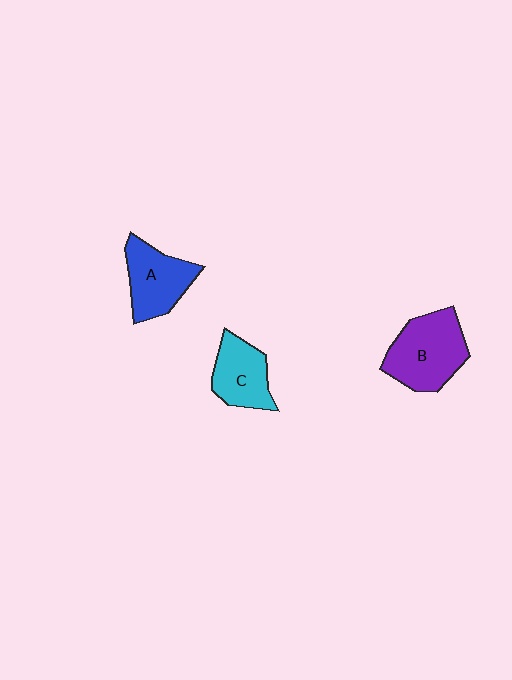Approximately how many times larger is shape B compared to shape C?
Approximately 1.4 times.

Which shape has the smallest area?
Shape C (cyan).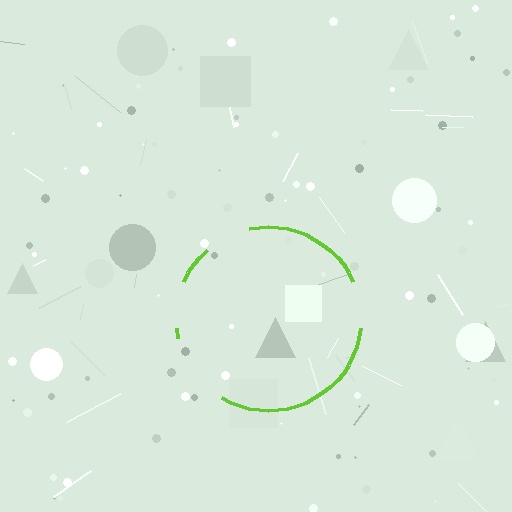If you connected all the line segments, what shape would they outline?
They would outline a circle.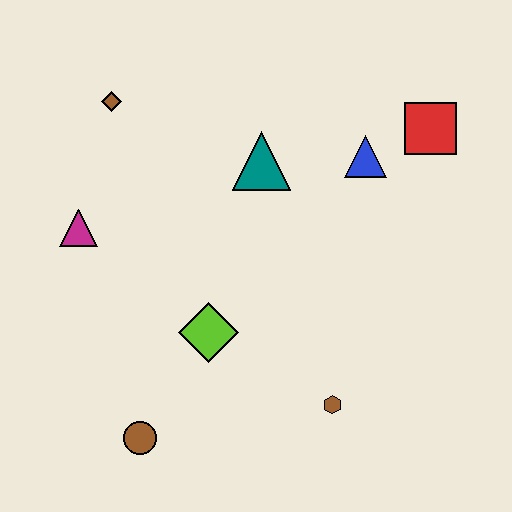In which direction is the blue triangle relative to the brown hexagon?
The blue triangle is above the brown hexagon.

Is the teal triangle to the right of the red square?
No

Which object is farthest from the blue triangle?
The brown circle is farthest from the blue triangle.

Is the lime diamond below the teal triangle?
Yes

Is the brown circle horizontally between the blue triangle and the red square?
No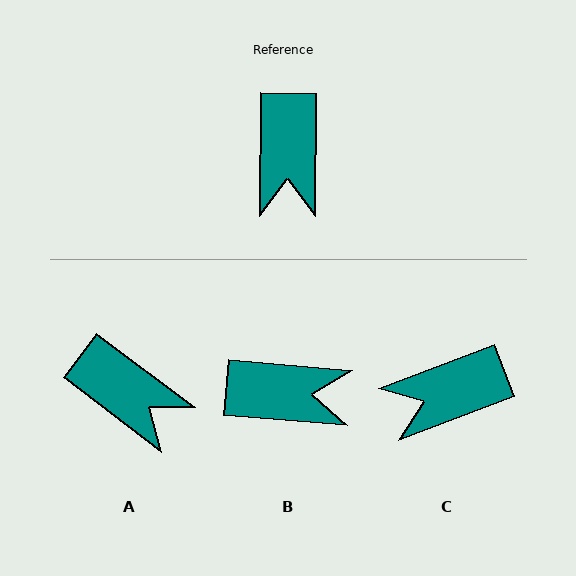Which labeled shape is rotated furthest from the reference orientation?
B, about 85 degrees away.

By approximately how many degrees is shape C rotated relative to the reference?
Approximately 69 degrees clockwise.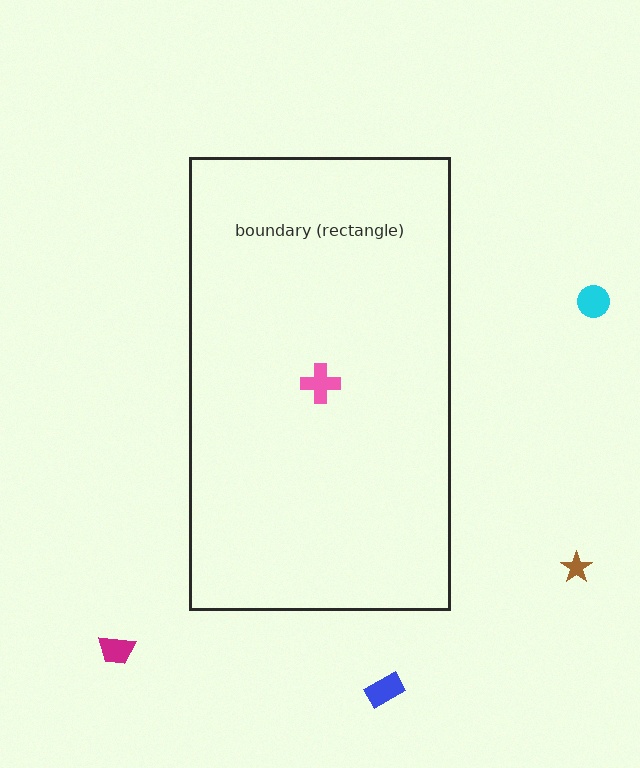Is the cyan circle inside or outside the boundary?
Outside.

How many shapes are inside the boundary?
1 inside, 4 outside.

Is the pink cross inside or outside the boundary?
Inside.